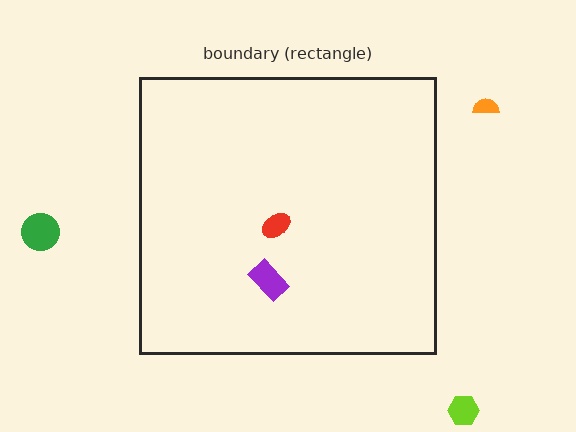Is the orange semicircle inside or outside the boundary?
Outside.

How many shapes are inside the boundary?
2 inside, 3 outside.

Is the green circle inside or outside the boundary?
Outside.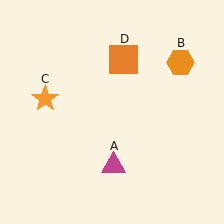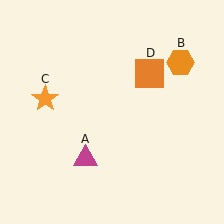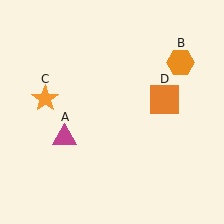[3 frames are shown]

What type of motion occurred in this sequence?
The magenta triangle (object A), orange square (object D) rotated clockwise around the center of the scene.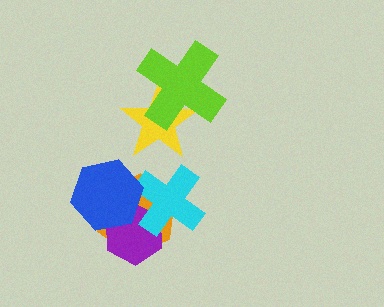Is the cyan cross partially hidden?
Yes, it is partially covered by another shape.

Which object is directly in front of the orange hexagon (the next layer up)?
The purple hexagon is directly in front of the orange hexagon.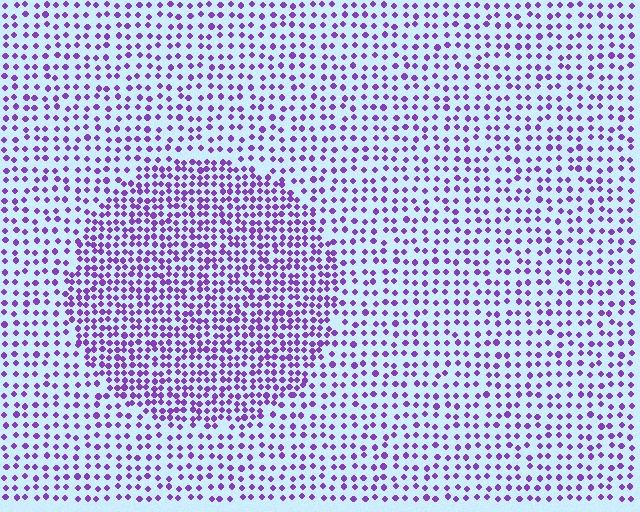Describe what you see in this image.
The image contains small purple elements arranged at two different densities. A circle-shaped region is visible where the elements are more densely packed than the surrounding area.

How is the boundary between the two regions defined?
The boundary is defined by a change in element density (approximately 1.9x ratio). All elements are the same color, size, and shape.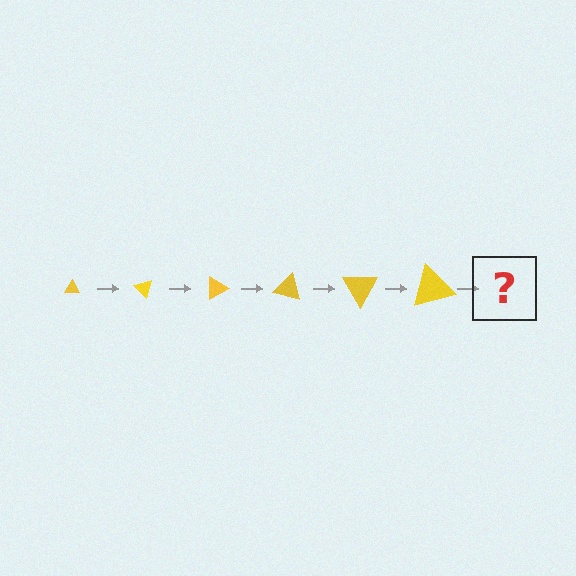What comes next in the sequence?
The next element should be a triangle, larger than the previous one and rotated 270 degrees from the start.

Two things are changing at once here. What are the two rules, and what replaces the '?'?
The two rules are that the triangle grows larger each step and it rotates 45 degrees each step. The '?' should be a triangle, larger than the previous one and rotated 270 degrees from the start.